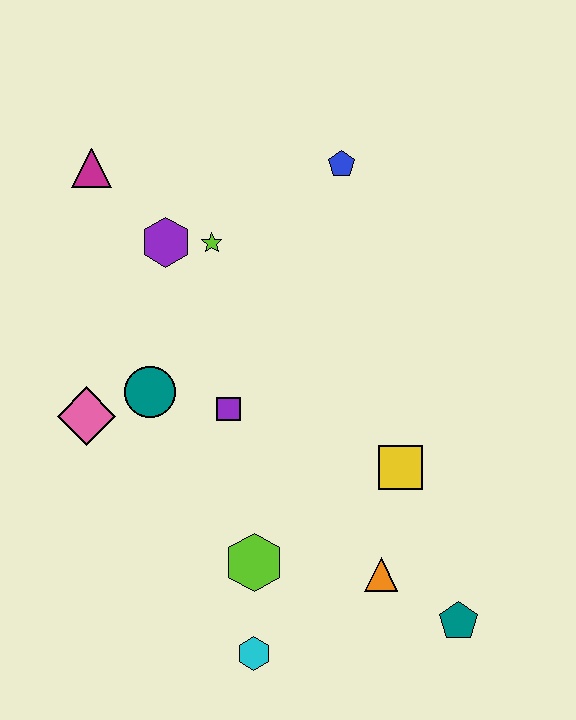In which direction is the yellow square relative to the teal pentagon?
The yellow square is above the teal pentagon.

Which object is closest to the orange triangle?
The teal pentagon is closest to the orange triangle.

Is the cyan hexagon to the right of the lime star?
Yes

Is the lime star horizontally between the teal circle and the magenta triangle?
No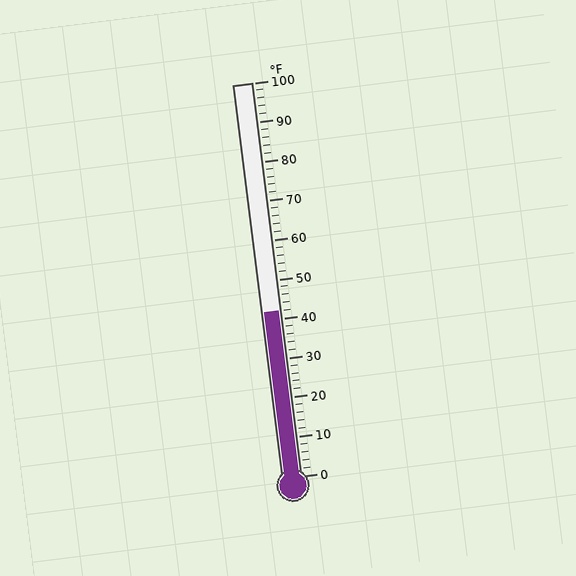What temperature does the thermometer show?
The thermometer shows approximately 42°F.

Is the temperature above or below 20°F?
The temperature is above 20°F.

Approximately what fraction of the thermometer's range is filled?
The thermometer is filled to approximately 40% of its range.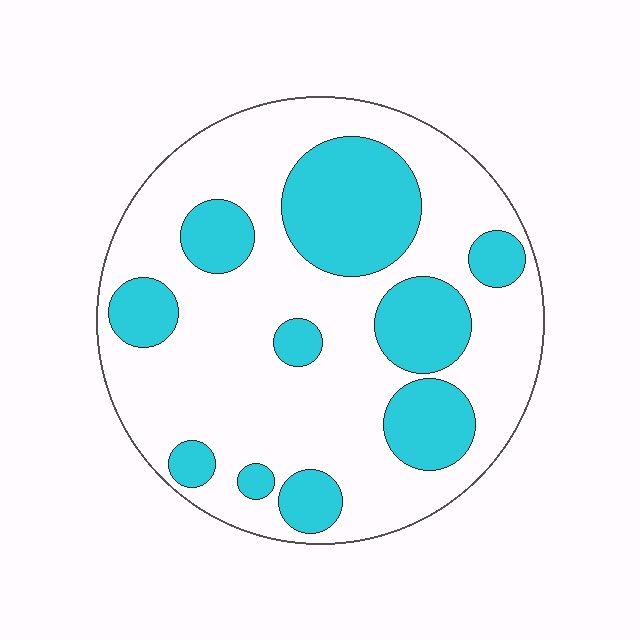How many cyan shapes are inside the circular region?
10.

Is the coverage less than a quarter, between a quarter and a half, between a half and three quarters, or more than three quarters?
Between a quarter and a half.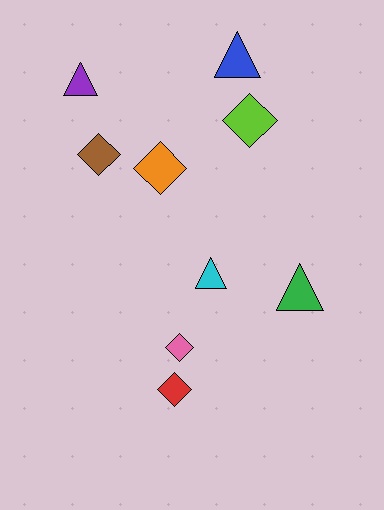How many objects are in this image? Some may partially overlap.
There are 9 objects.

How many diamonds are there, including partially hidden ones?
There are 5 diamonds.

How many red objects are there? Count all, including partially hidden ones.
There is 1 red object.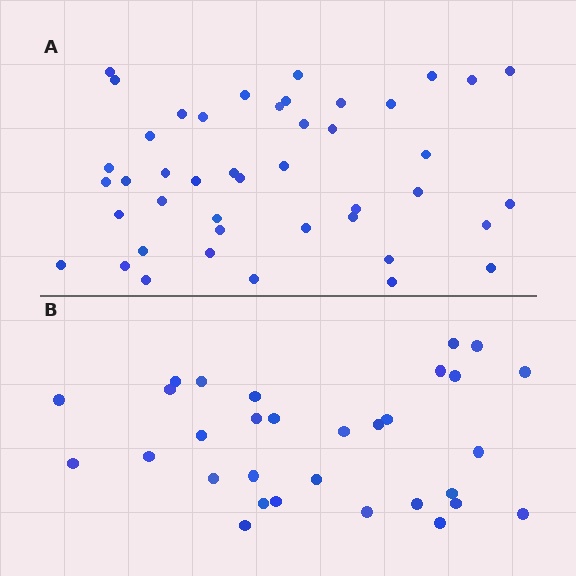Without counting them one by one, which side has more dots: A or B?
Region A (the top region) has more dots.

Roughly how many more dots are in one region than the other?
Region A has approximately 15 more dots than region B.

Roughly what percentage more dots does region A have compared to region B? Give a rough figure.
About 40% more.